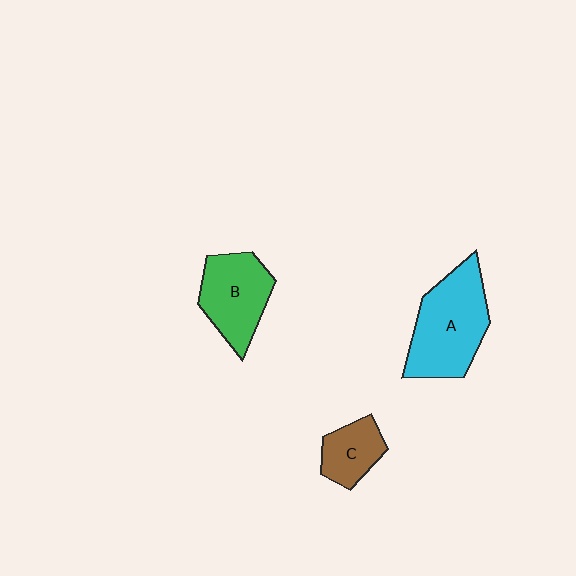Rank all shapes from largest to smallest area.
From largest to smallest: A (cyan), B (green), C (brown).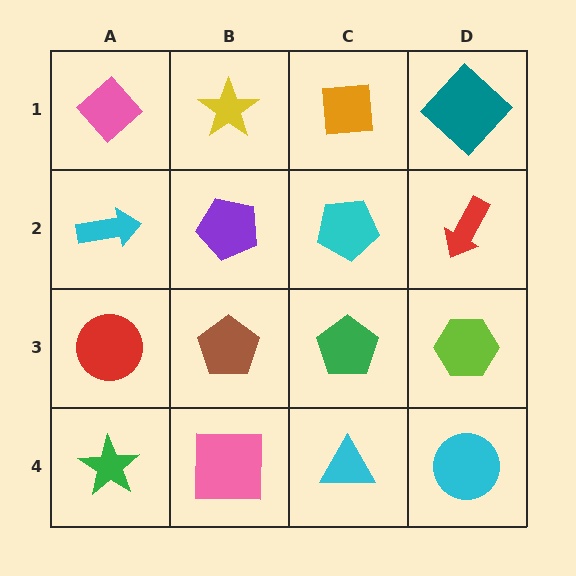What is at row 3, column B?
A brown pentagon.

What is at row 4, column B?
A pink square.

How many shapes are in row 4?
4 shapes.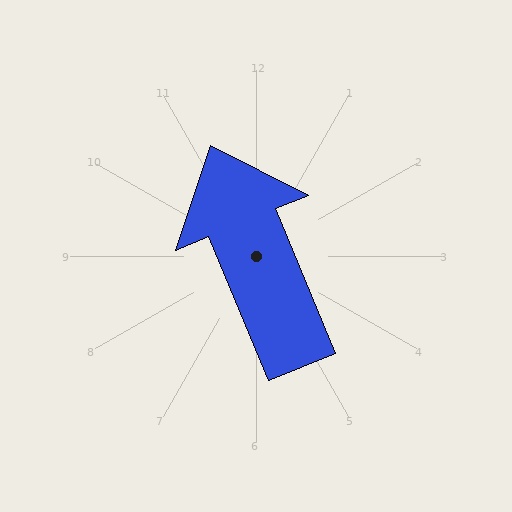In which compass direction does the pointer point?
Northwest.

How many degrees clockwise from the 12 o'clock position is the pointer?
Approximately 337 degrees.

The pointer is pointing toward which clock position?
Roughly 11 o'clock.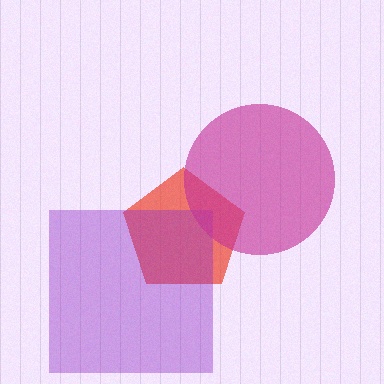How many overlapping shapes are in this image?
There are 3 overlapping shapes in the image.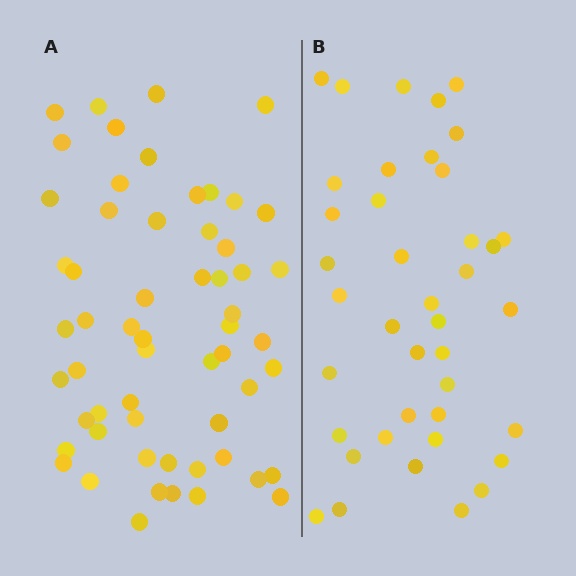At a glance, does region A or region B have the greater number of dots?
Region A (the left region) has more dots.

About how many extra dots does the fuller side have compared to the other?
Region A has approximately 20 more dots than region B.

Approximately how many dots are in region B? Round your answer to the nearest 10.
About 40 dots.